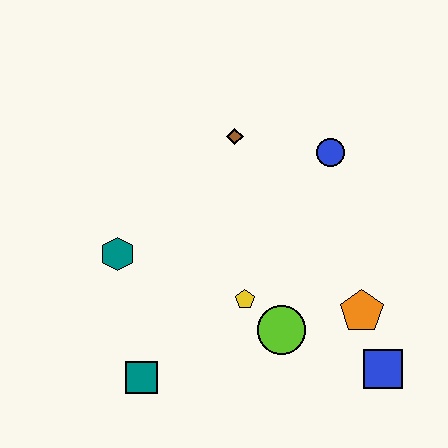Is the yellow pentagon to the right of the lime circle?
No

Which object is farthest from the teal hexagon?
The blue square is farthest from the teal hexagon.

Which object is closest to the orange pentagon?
The blue square is closest to the orange pentagon.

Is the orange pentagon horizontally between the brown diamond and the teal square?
No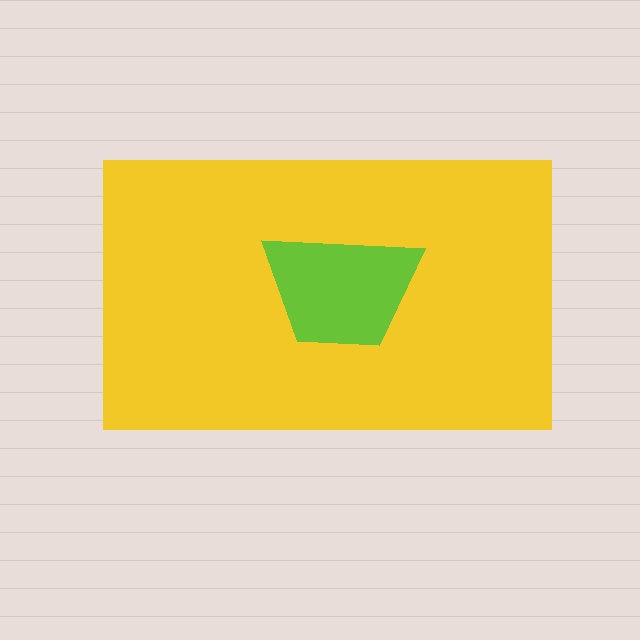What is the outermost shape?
The yellow rectangle.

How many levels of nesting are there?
2.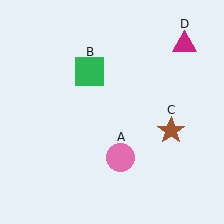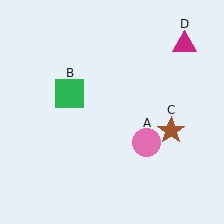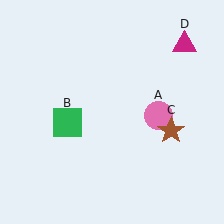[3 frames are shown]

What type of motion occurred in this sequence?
The pink circle (object A), green square (object B) rotated counterclockwise around the center of the scene.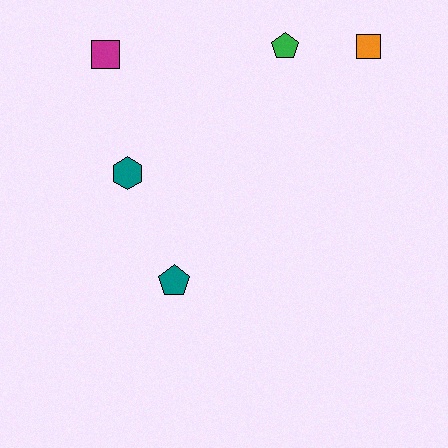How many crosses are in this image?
There are no crosses.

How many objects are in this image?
There are 5 objects.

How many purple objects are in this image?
There are no purple objects.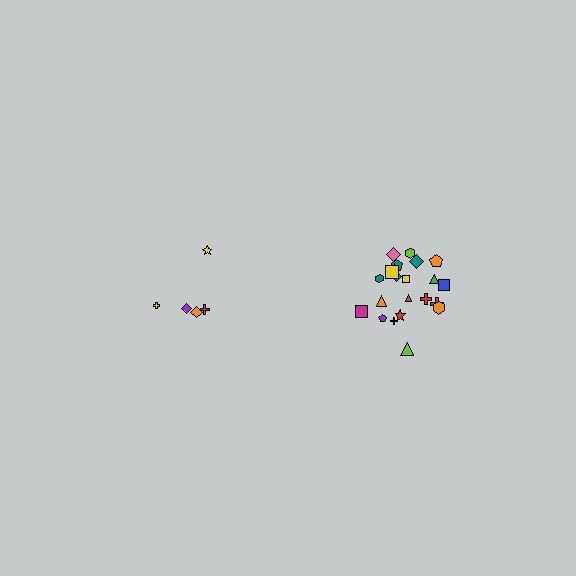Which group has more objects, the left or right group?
The right group.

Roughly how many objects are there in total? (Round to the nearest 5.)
Roughly 25 objects in total.